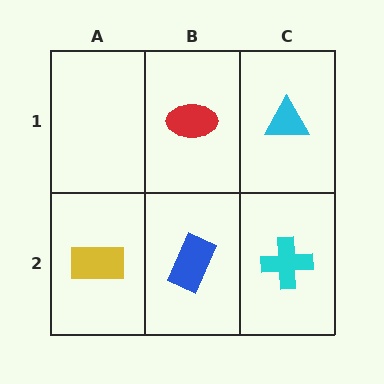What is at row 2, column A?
A yellow rectangle.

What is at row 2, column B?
A blue rectangle.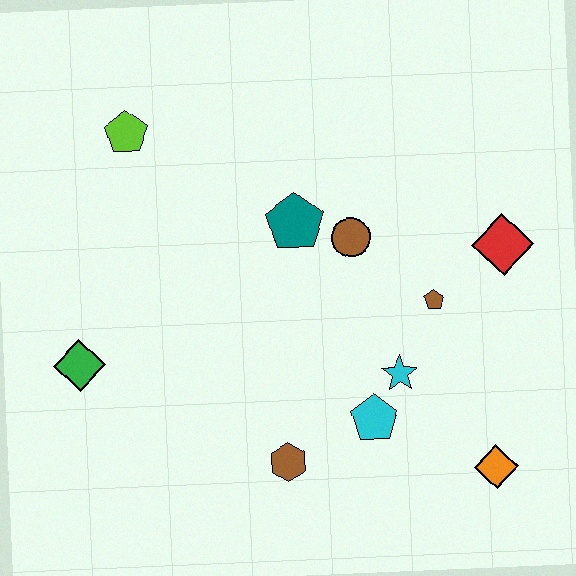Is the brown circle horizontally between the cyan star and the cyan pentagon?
No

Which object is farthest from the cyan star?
The lime pentagon is farthest from the cyan star.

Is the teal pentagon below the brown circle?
No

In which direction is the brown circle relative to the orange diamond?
The brown circle is above the orange diamond.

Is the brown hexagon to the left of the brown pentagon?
Yes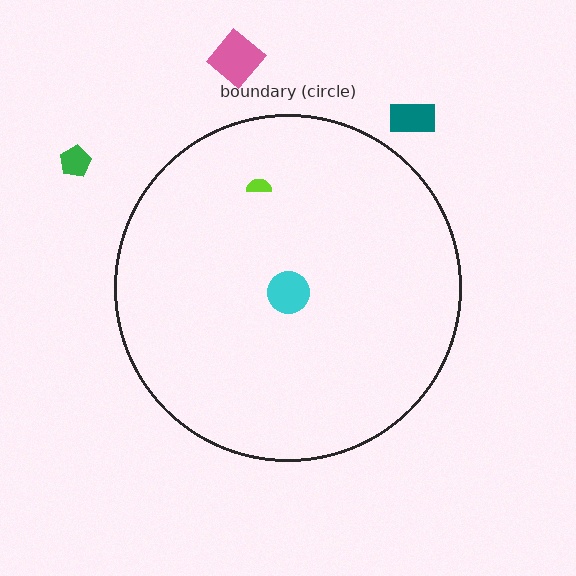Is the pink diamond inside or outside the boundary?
Outside.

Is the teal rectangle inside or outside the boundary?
Outside.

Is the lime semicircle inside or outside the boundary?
Inside.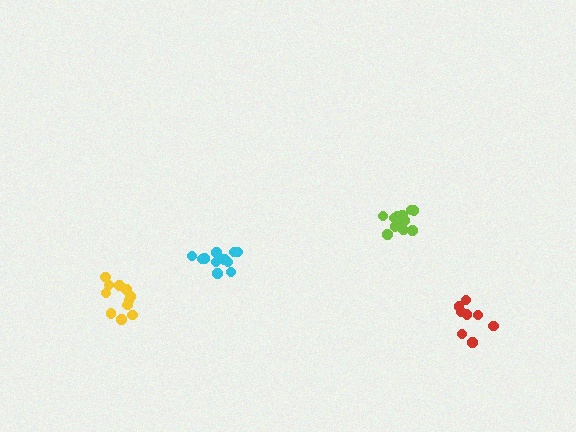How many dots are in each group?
Group 1: 8 dots, Group 2: 11 dots, Group 3: 11 dots, Group 4: 13 dots (43 total).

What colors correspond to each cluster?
The clusters are colored: red, yellow, cyan, lime.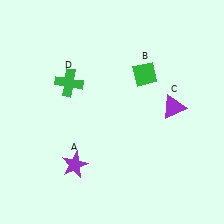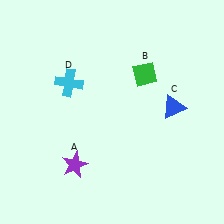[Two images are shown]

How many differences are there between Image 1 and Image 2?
There are 2 differences between the two images.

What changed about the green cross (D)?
In Image 1, D is green. In Image 2, it changed to cyan.